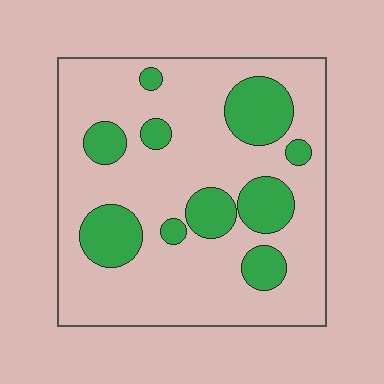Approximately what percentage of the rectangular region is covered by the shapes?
Approximately 25%.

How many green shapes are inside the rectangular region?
10.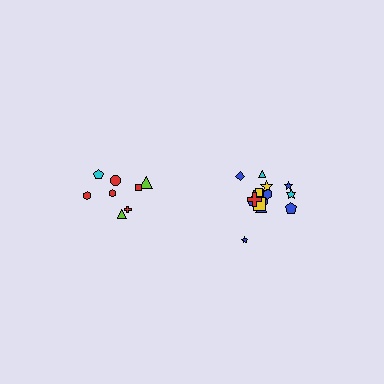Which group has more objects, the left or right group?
The right group.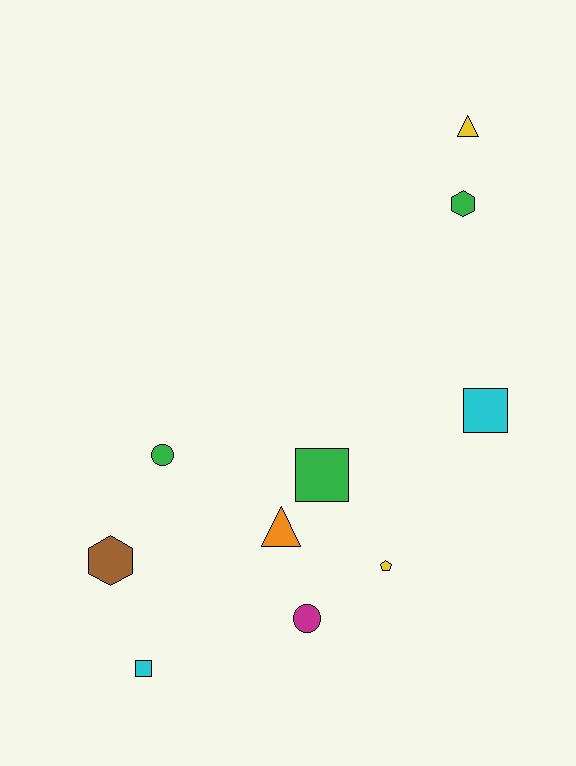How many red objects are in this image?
There are no red objects.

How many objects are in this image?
There are 10 objects.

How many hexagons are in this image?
There are 2 hexagons.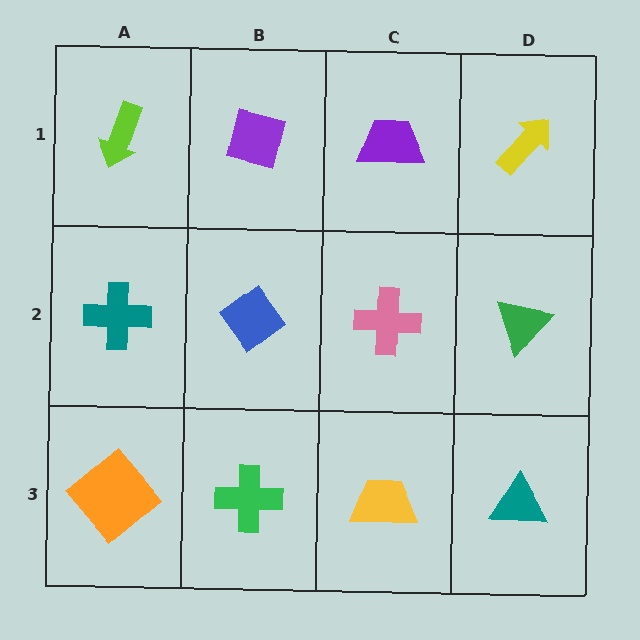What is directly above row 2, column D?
A yellow arrow.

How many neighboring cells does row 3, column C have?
3.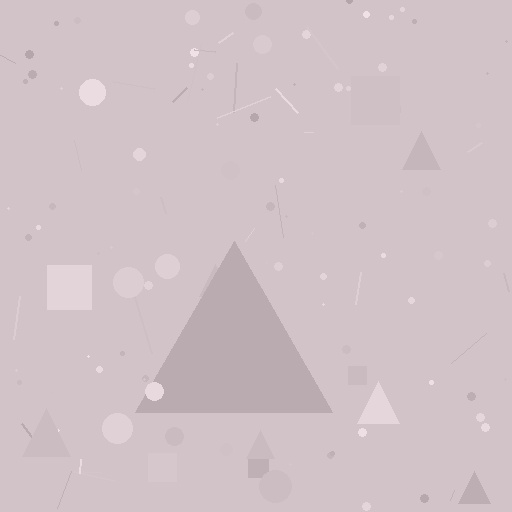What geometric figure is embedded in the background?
A triangle is embedded in the background.